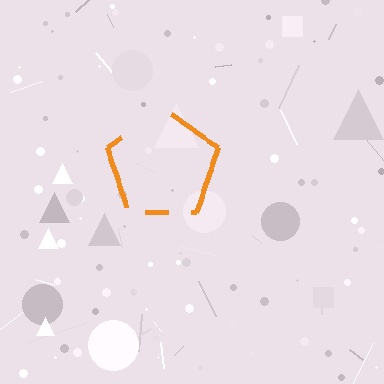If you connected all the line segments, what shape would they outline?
They would outline a pentagon.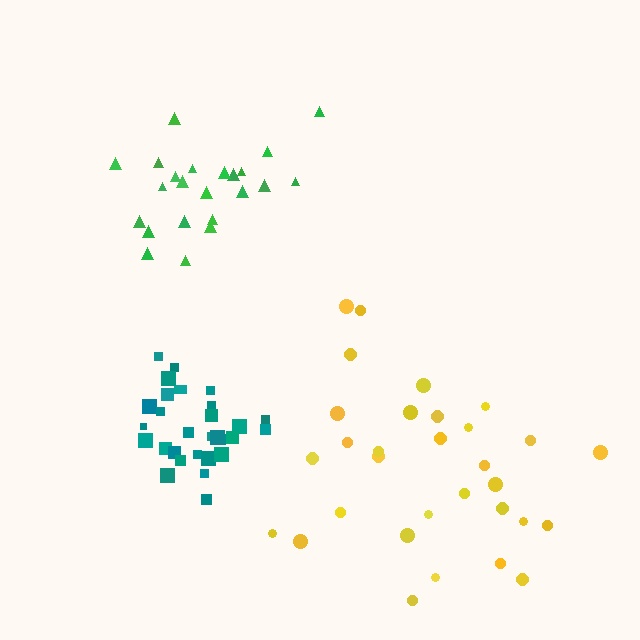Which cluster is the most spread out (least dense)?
Yellow.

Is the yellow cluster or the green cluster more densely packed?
Green.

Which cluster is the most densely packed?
Teal.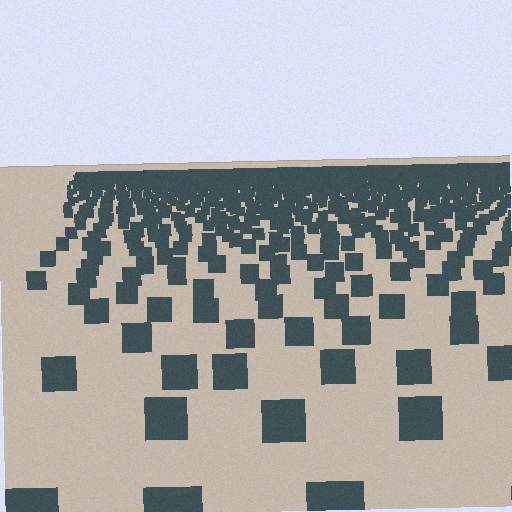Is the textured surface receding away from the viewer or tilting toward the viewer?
The surface is receding away from the viewer. Texture elements get smaller and denser toward the top.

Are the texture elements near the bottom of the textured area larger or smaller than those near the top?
Larger. Near the bottom, elements are closer to the viewer and appear at a bigger on-screen size.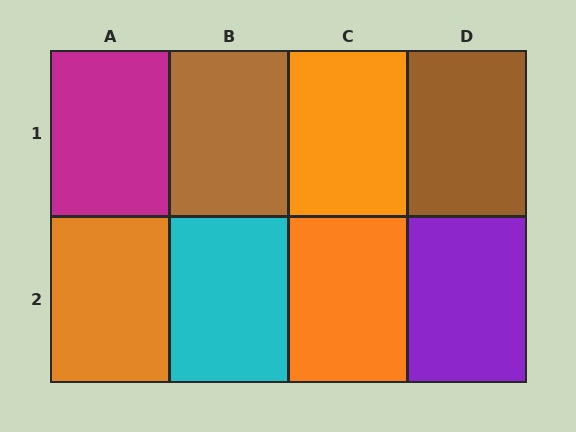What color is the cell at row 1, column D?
Brown.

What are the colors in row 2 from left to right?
Orange, cyan, orange, purple.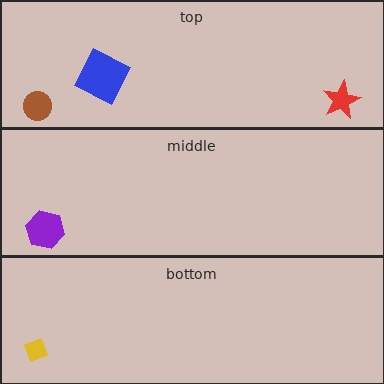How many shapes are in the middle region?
1.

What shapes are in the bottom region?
The yellow diamond.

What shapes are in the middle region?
The purple hexagon.